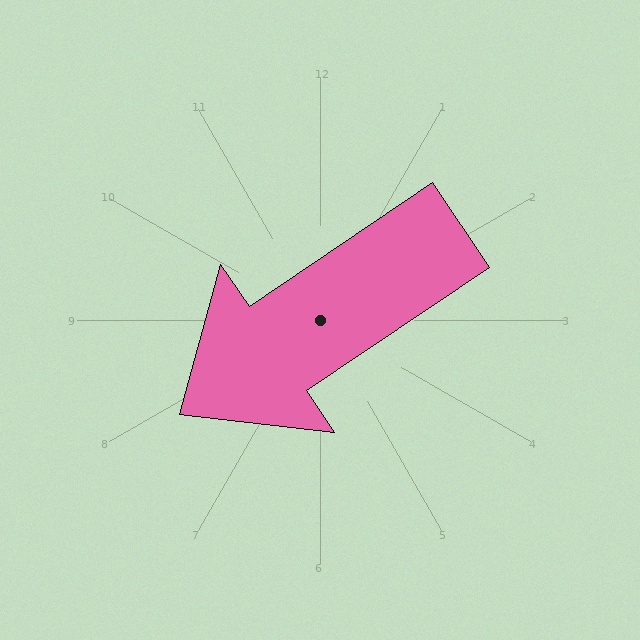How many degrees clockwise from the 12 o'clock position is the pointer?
Approximately 236 degrees.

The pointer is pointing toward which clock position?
Roughly 8 o'clock.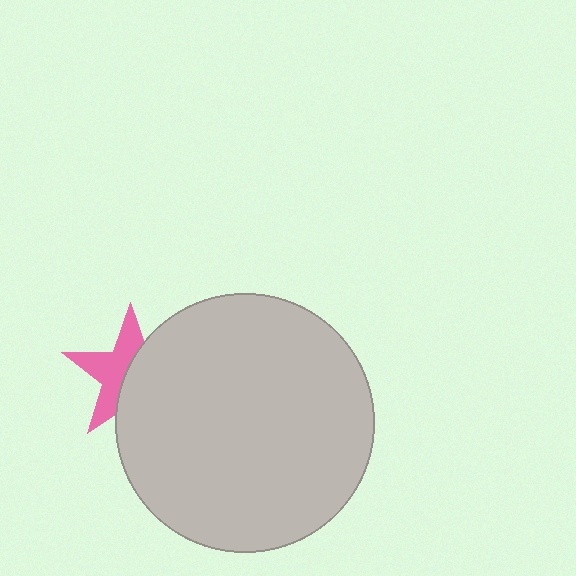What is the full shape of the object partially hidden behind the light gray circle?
The partially hidden object is a pink star.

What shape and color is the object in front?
The object in front is a light gray circle.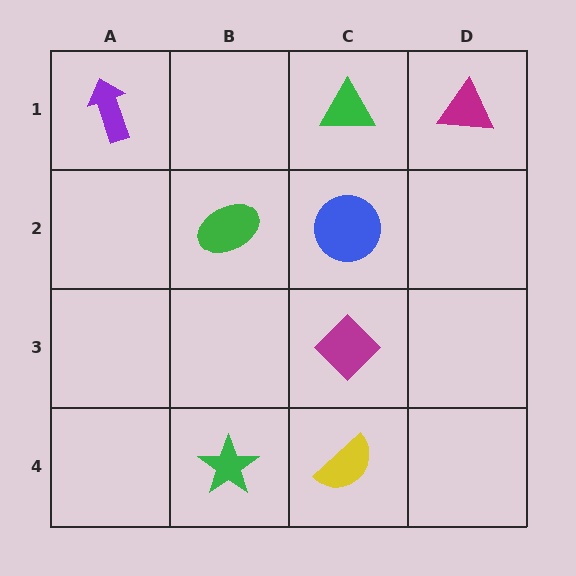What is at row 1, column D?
A magenta triangle.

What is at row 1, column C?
A green triangle.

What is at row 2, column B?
A green ellipse.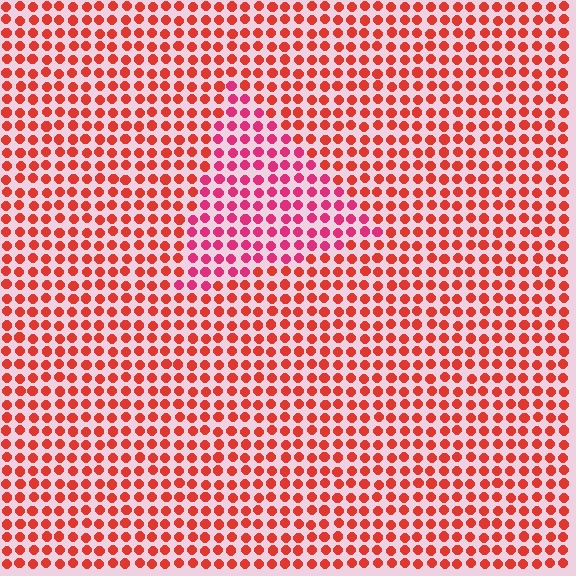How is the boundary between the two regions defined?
The boundary is defined purely by a slight shift in hue (about 30 degrees). Spacing, size, and orientation are identical on both sides.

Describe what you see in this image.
The image is filled with small red elements in a uniform arrangement. A triangle-shaped region is visible where the elements are tinted to a slightly different hue, forming a subtle color boundary.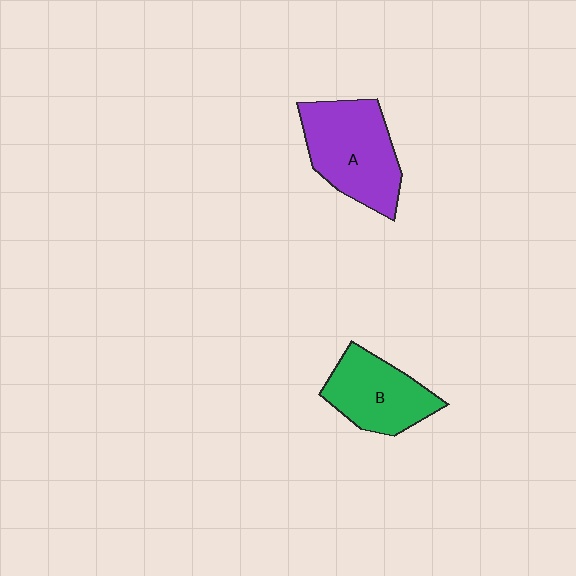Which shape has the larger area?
Shape A (purple).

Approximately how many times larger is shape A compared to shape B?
Approximately 1.2 times.